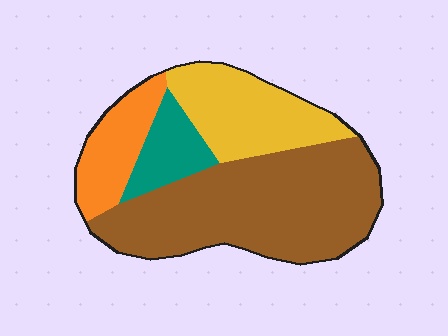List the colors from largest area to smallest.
From largest to smallest: brown, yellow, orange, teal.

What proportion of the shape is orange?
Orange covers about 15% of the shape.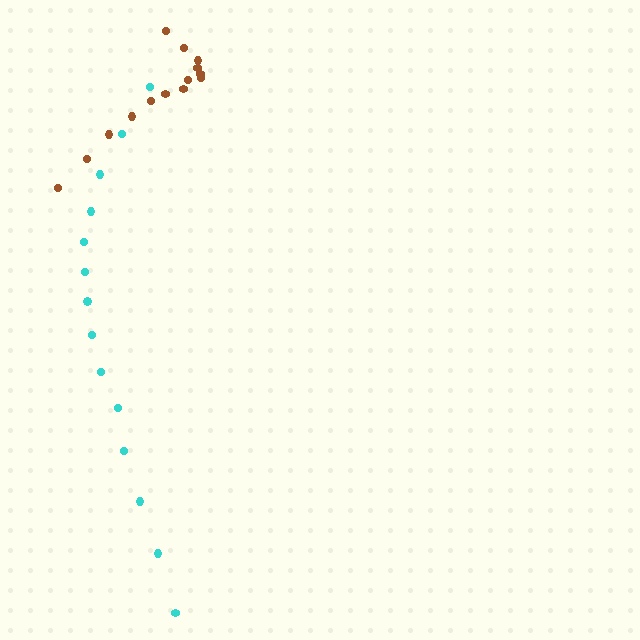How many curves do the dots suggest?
There are 2 distinct paths.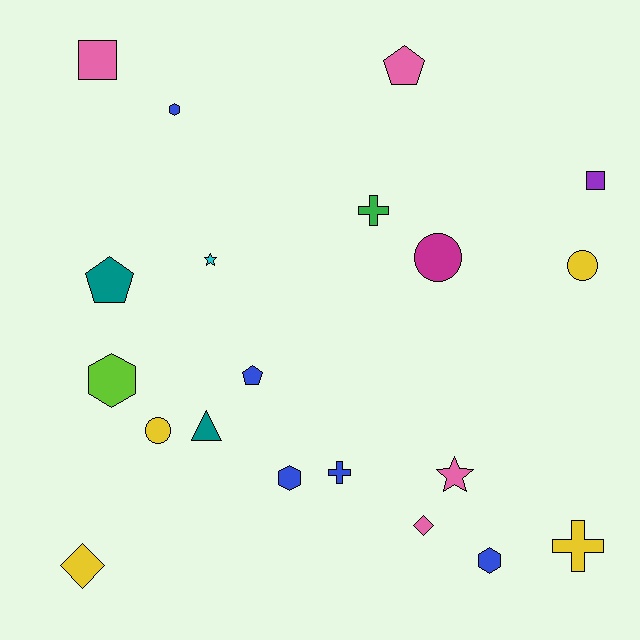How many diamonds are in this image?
There are 2 diamonds.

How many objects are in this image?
There are 20 objects.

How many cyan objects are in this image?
There is 1 cyan object.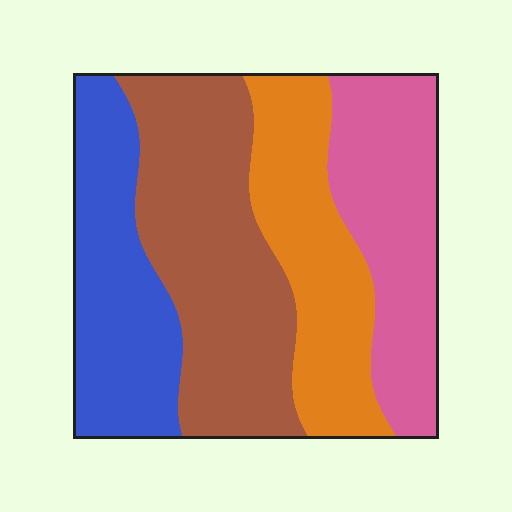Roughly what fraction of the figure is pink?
Pink takes up less than a quarter of the figure.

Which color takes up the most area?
Brown, at roughly 30%.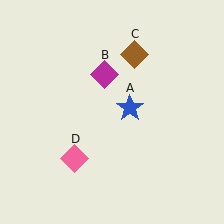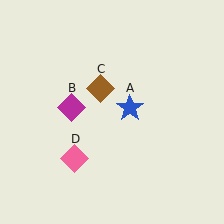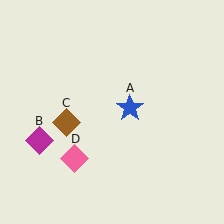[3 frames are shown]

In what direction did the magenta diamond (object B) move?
The magenta diamond (object B) moved down and to the left.